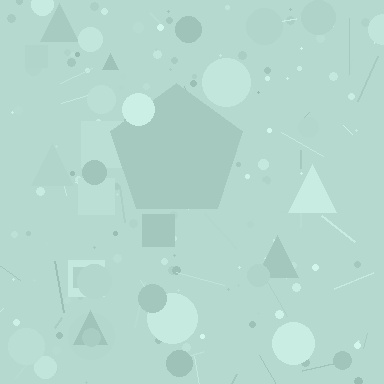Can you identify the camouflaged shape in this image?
The camouflaged shape is a pentagon.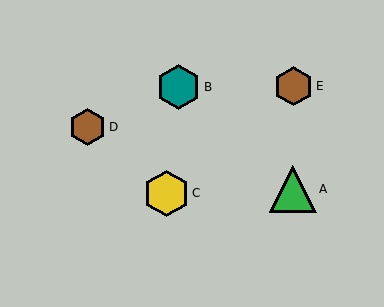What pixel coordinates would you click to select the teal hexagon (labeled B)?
Click at (179, 87) to select the teal hexagon B.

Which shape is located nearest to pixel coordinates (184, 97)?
The teal hexagon (labeled B) at (179, 87) is nearest to that location.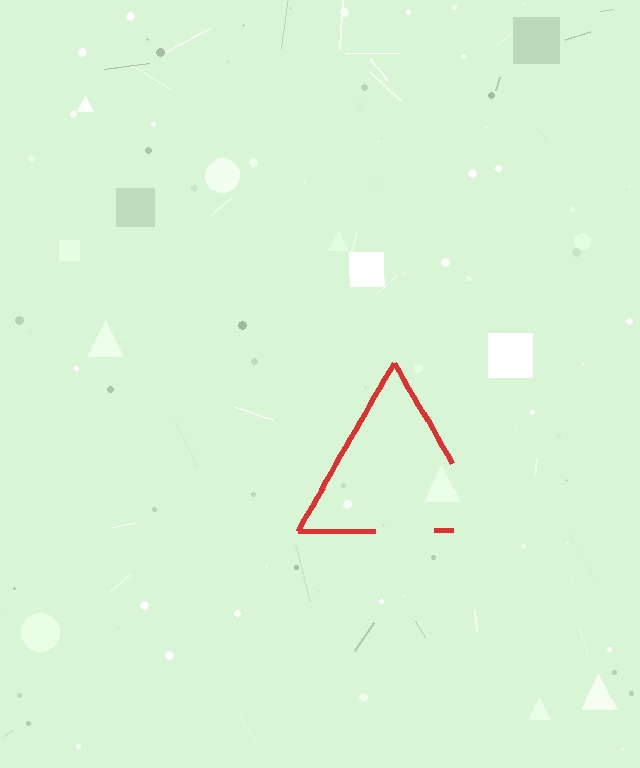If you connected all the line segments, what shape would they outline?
They would outline a triangle.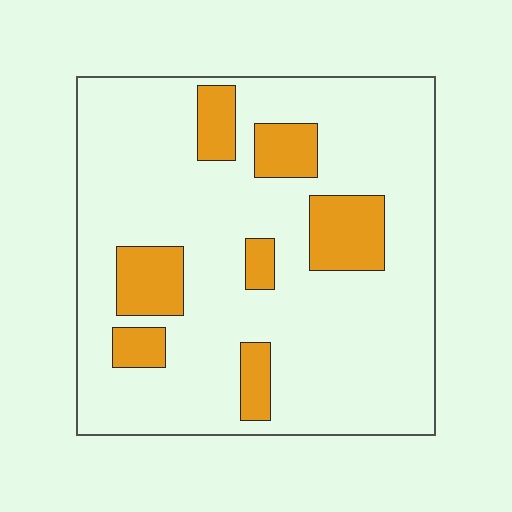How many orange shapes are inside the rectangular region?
7.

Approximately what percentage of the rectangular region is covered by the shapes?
Approximately 20%.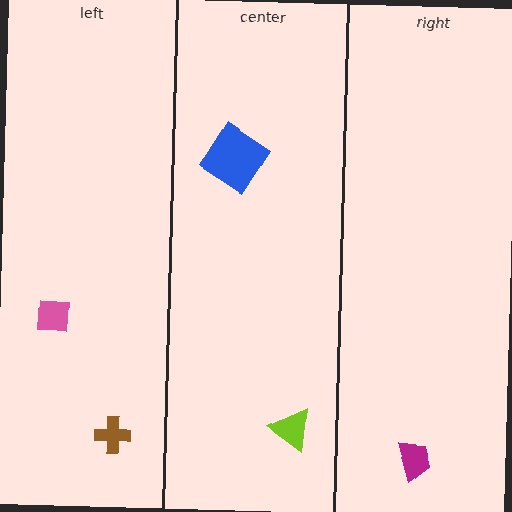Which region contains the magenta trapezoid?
The right region.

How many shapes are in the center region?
2.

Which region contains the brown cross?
The left region.